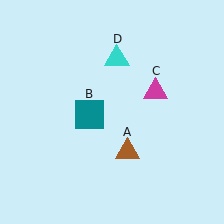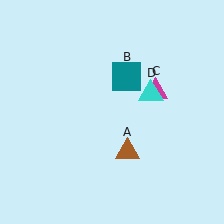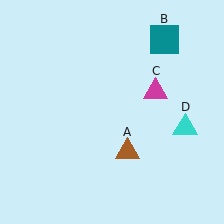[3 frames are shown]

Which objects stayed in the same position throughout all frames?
Brown triangle (object A) and magenta triangle (object C) remained stationary.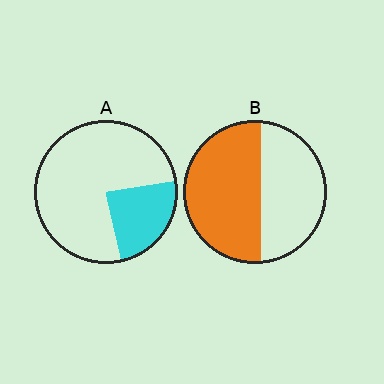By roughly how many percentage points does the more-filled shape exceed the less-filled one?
By roughly 30 percentage points (B over A).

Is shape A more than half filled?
No.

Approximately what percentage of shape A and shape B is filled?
A is approximately 25% and B is approximately 55%.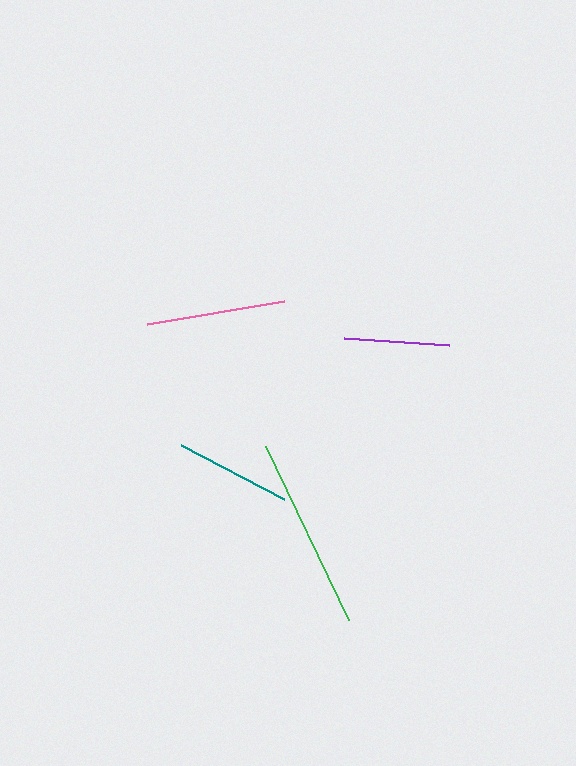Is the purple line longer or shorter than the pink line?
The pink line is longer than the purple line.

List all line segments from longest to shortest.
From longest to shortest: green, pink, teal, purple.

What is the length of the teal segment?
The teal segment is approximately 116 pixels long.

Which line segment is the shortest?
The purple line is the shortest at approximately 106 pixels.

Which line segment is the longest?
The green line is the longest at approximately 194 pixels.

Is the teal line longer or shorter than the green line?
The green line is longer than the teal line.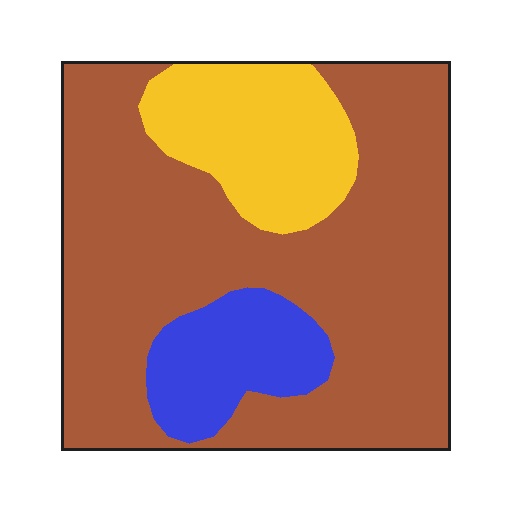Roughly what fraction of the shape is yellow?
Yellow covers about 20% of the shape.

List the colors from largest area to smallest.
From largest to smallest: brown, yellow, blue.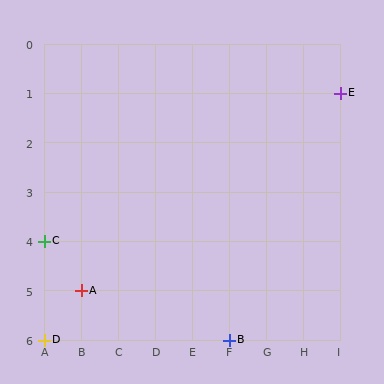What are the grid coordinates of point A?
Point A is at grid coordinates (B, 5).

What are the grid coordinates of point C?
Point C is at grid coordinates (A, 4).